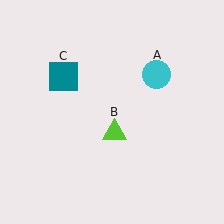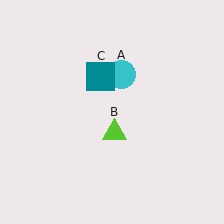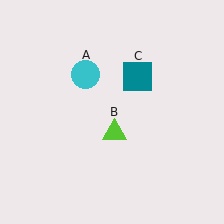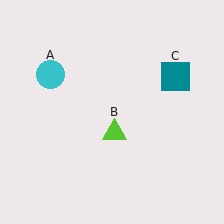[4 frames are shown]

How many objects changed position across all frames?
2 objects changed position: cyan circle (object A), teal square (object C).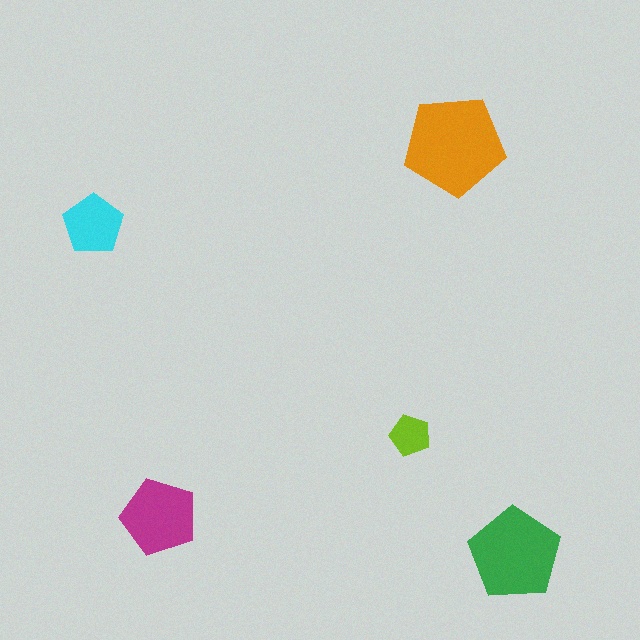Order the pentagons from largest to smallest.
the orange one, the green one, the magenta one, the cyan one, the lime one.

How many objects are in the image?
There are 5 objects in the image.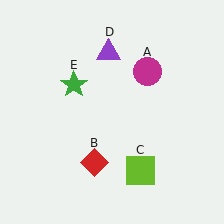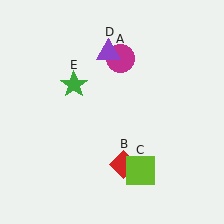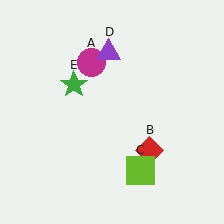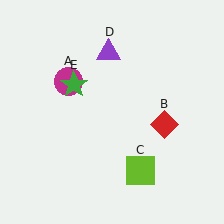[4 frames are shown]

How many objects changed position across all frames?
2 objects changed position: magenta circle (object A), red diamond (object B).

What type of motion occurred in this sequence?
The magenta circle (object A), red diamond (object B) rotated counterclockwise around the center of the scene.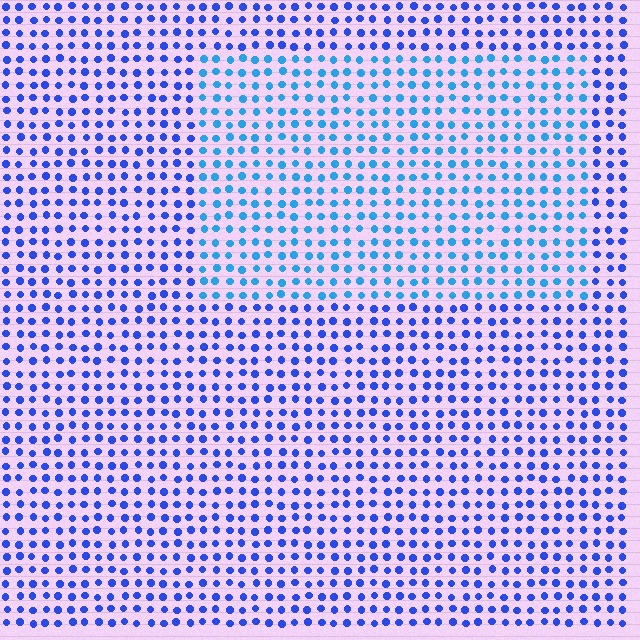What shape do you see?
I see a rectangle.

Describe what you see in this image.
The image is filled with small blue elements in a uniform arrangement. A rectangle-shaped region is visible where the elements are tinted to a slightly different hue, forming a subtle color boundary.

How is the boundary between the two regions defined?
The boundary is defined purely by a slight shift in hue (about 29 degrees). Spacing, size, and orientation are identical on both sides.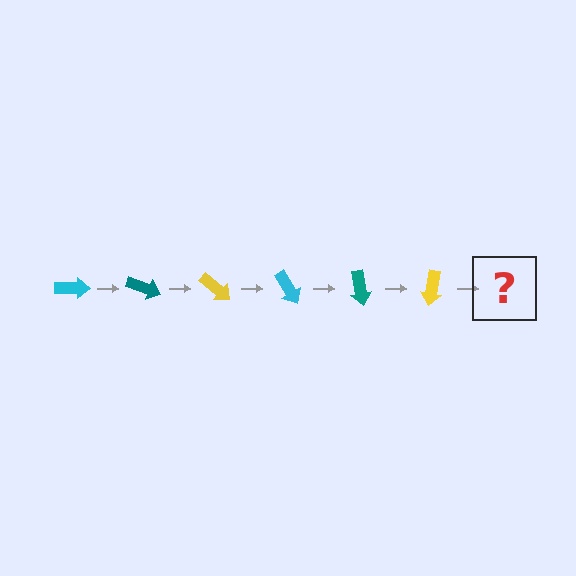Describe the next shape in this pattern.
It should be a cyan arrow, rotated 120 degrees from the start.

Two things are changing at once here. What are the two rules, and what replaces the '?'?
The two rules are that it rotates 20 degrees each step and the color cycles through cyan, teal, and yellow. The '?' should be a cyan arrow, rotated 120 degrees from the start.